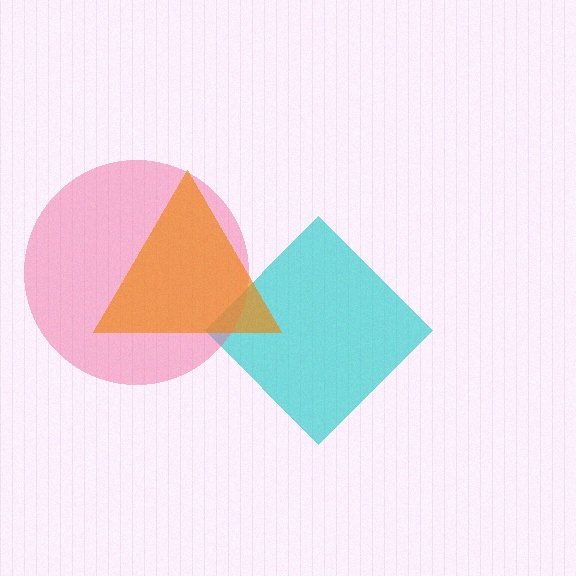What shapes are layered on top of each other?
The layered shapes are: a cyan diamond, a pink circle, an orange triangle.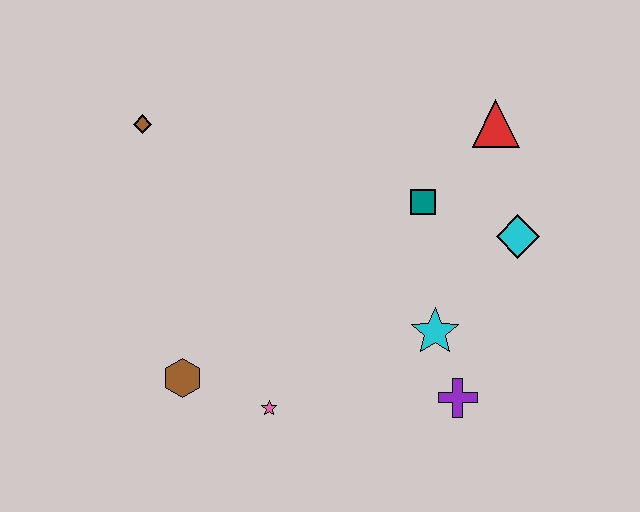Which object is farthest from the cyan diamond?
The brown diamond is farthest from the cyan diamond.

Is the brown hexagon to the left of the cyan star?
Yes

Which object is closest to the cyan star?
The purple cross is closest to the cyan star.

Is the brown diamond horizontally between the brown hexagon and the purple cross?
No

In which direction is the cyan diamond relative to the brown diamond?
The cyan diamond is to the right of the brown diamond.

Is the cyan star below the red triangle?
Yes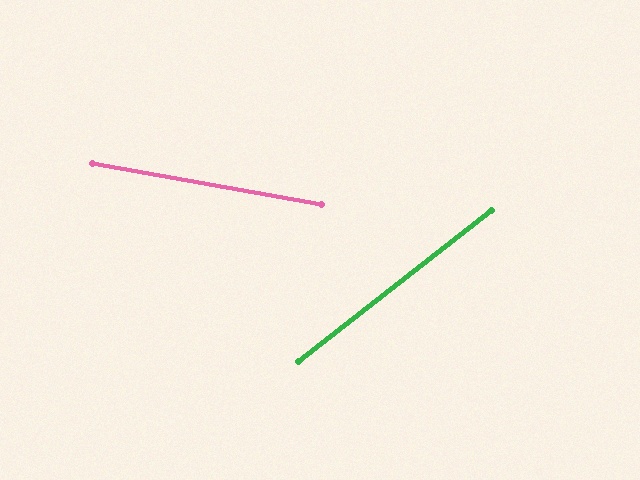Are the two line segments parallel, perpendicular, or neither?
Neither parallel nor perpendicular — they differ by about 48°.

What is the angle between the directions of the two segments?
Approximately 48 degrees.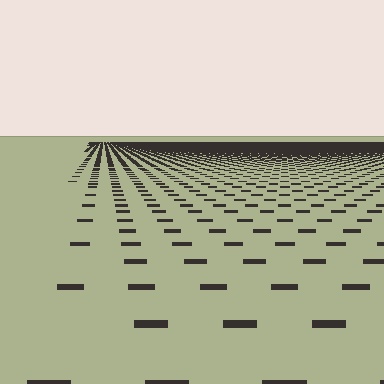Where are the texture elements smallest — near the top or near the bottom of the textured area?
Near the top.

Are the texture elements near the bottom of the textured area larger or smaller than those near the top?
Larger. Near the bottom, elements are closer to the viewer and appear at a bigger on-screen size.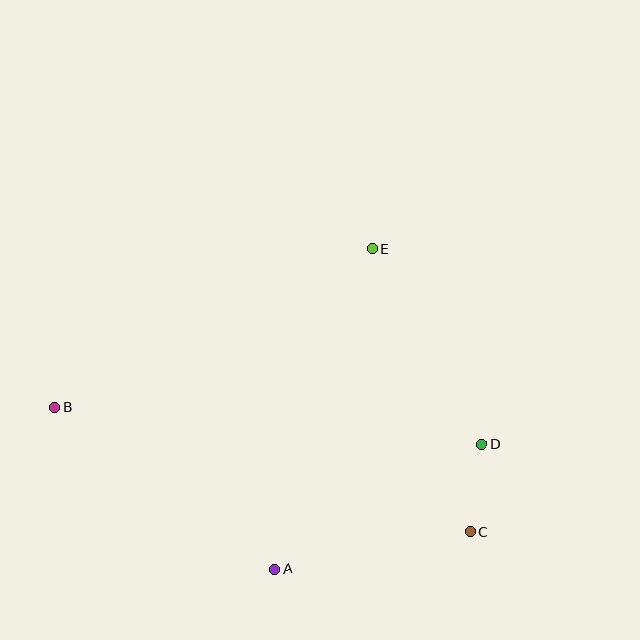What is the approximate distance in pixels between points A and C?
The distance between A and C is approximately 199 pixels.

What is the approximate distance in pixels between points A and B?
The distance between A and B is approximately 273 pixels.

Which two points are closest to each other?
Points C and D are closest to each other.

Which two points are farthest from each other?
Points B and C are farthest from each other.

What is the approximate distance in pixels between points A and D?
The distance between A and D is approximately 242 pixels.